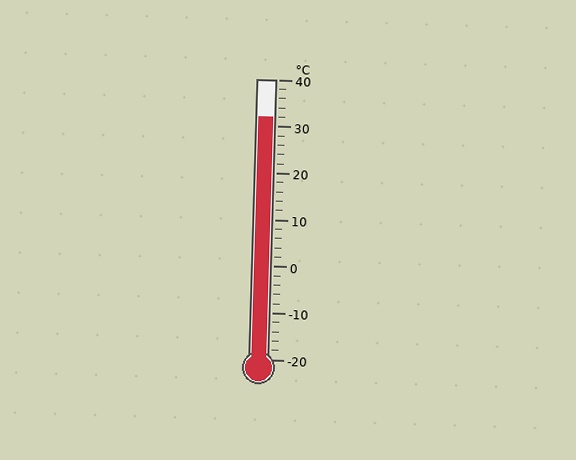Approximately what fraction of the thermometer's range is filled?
The thermometer is filled to approximately 85% of its range.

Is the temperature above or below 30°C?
The temperature is above 30°C.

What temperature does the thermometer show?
The thermometer shows approximately 32°C.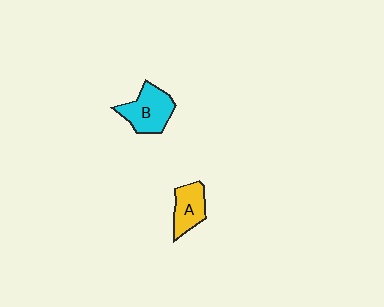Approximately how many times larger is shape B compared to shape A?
Approximately 1.3 times.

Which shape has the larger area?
Shape B (cyan).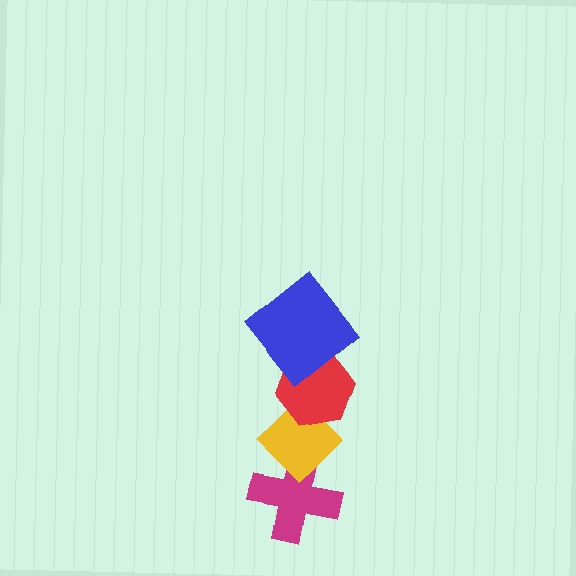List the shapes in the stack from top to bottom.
From top to bottom: the blue diamond, the red hexagon, the yellow diamond, the magenta cross.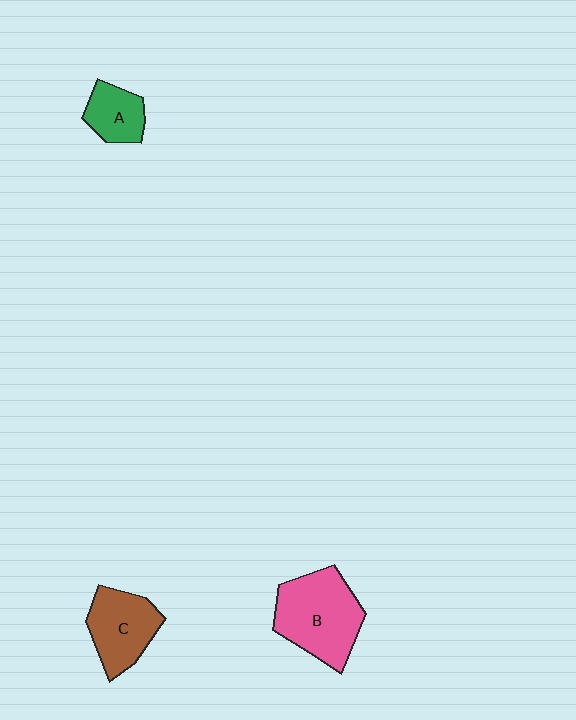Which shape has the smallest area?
Shape A (green).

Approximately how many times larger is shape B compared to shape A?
Approximately 2.2 times.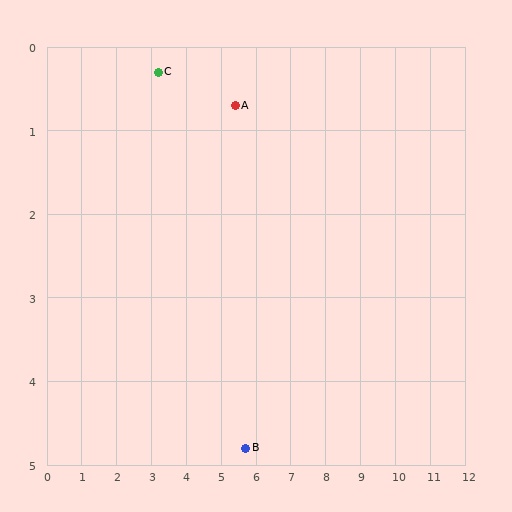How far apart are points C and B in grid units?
Points C and B are about 5.1 grid units apart.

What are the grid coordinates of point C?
Point C is at approximately (3.2, 0.3).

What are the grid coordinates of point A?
Point A is at approximately (5.4, 0.7).